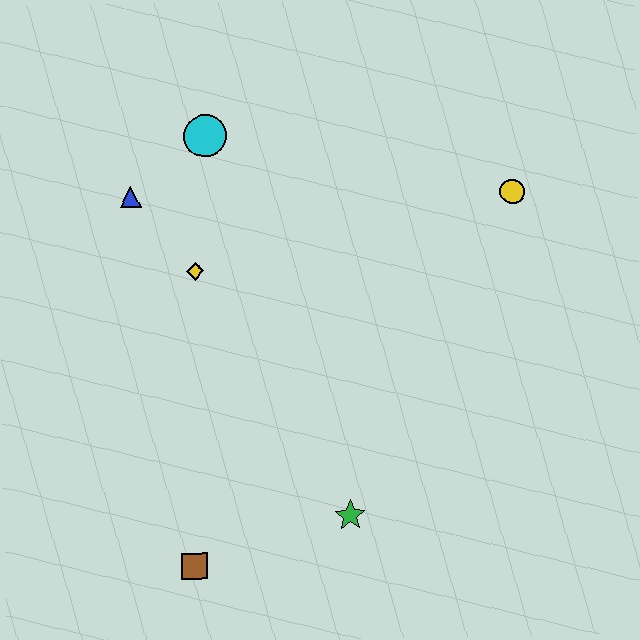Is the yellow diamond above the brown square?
Yes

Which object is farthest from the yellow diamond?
The yellow circle is farthest from the yellow diamond.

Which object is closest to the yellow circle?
The cyan circle is closest to the yellow circle.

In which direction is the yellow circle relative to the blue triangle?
The yellow circle is to the right of the blue triangle.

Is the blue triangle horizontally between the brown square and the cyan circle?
No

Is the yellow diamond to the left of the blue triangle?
No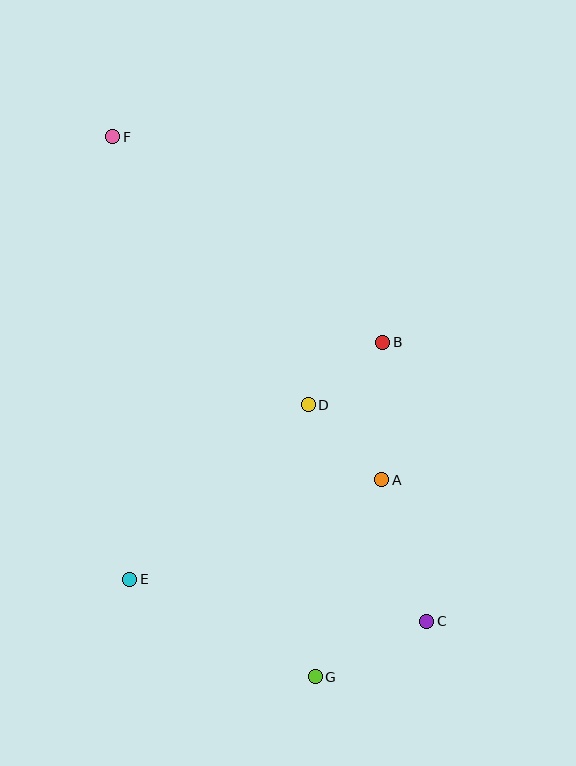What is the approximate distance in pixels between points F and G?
The distance between F and G is approximately 577 pixels.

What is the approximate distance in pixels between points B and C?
The distance between B and C is approximately 283 pixels.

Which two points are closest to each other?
Points B and D are closest to each other.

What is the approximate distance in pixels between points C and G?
The distance between C and G is approximately 124 pixels.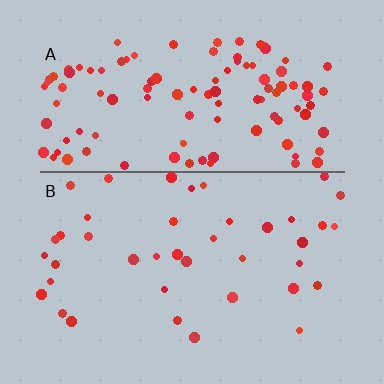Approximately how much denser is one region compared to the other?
Approximately 2.9× — region A over region B.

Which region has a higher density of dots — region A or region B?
A (the top).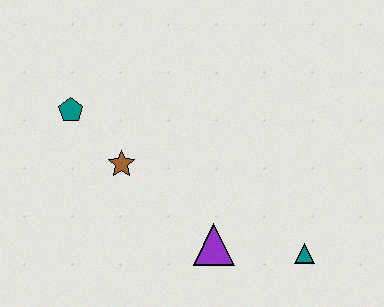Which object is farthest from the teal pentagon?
The teal triangle is farthest from the teal pentagon.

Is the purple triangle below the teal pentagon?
Yes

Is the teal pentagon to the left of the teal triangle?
Yes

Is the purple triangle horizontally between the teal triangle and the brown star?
Yes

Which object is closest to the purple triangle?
The teal triangle is closest to the purple triangle.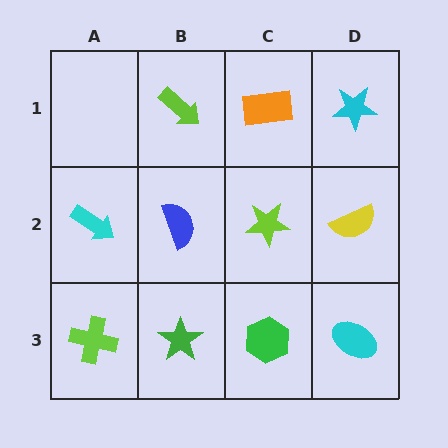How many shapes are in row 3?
4 shapes.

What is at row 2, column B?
A blue semicircle.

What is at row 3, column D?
A cyan ellipse.